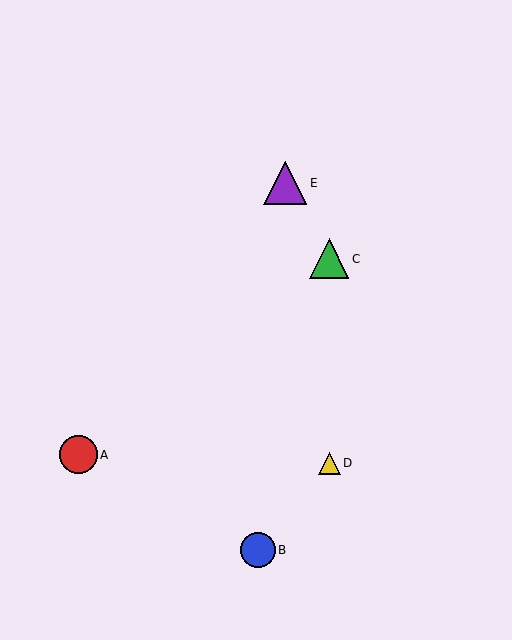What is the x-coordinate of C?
Object C is at x≈329.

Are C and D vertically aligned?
Yes, both are at x≈329.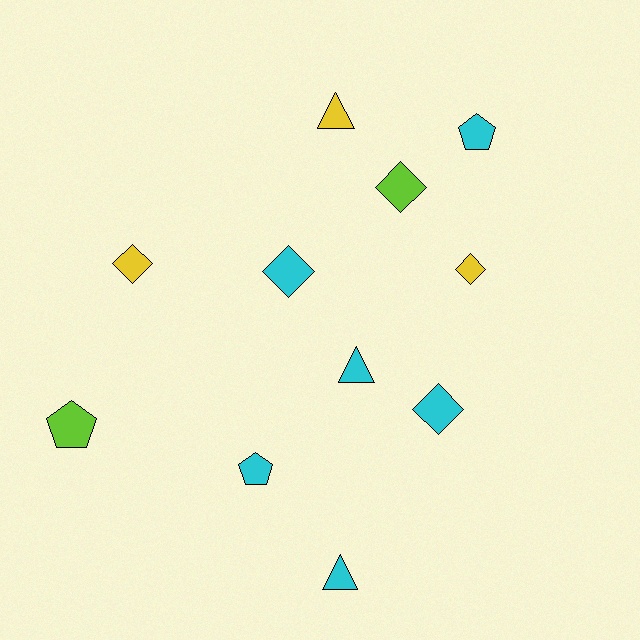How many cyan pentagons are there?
There are 2 cyan pentagons.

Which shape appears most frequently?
Diamond, with 5 objects.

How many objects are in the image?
There are 11 objects.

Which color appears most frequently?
Cyan, with 6 objects.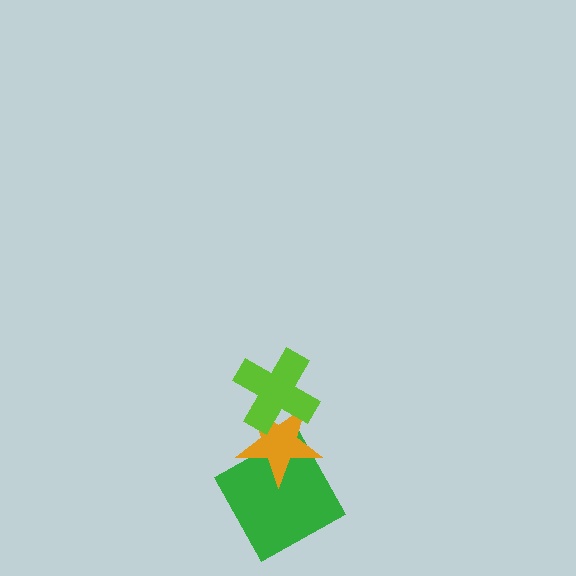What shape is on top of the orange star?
The lime cross is on top of the orange star.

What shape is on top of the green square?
The orange star is on top of the green square.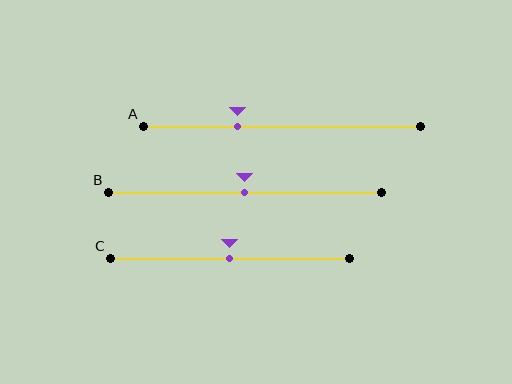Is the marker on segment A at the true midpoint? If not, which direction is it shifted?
No, the marker on segment A is shifted to the left by about 16% of the segment length.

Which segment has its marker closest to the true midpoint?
Segment B has its marker closest to the true midpoint.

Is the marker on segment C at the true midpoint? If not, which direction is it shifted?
Yes, the marker on segment C is at the true midpoint.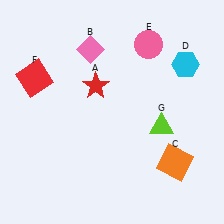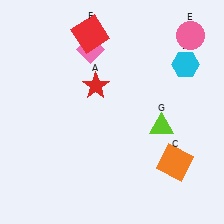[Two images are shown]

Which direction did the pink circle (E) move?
The pink circle (E) moved right.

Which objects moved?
The objects that moved are: the pink circle (E), the red square (F).